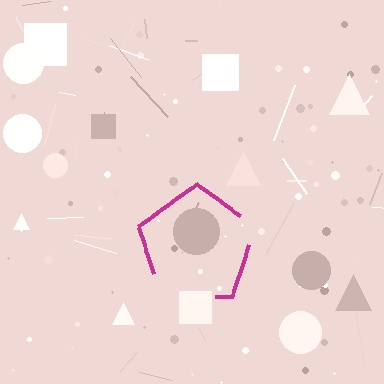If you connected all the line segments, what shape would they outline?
They would outline a pentagon.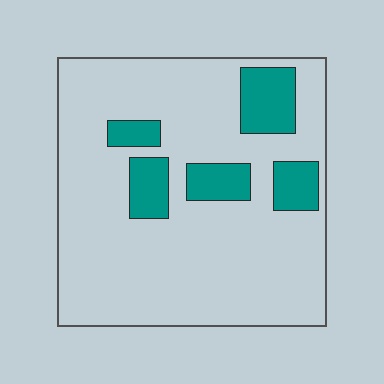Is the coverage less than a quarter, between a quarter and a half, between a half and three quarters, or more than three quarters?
Less than a quarter.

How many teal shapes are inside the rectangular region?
5.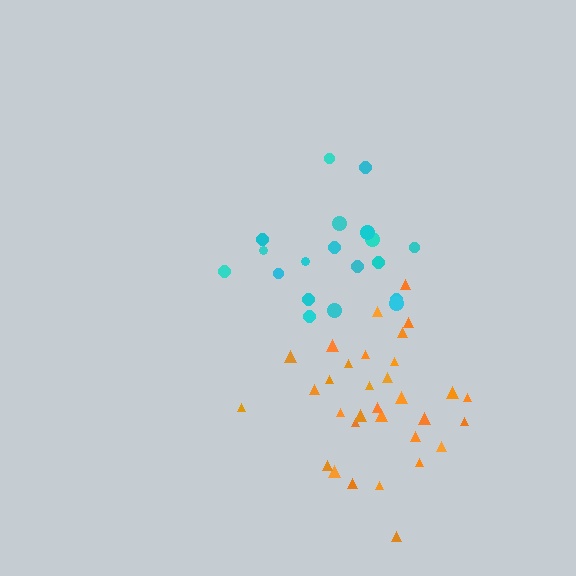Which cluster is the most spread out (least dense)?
Orange.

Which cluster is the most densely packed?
Cyan.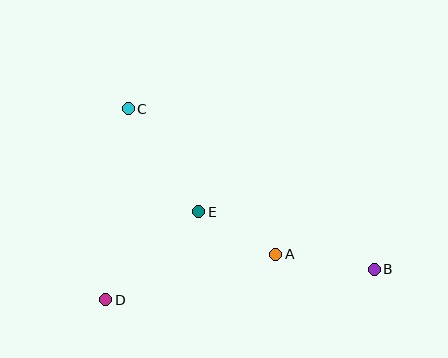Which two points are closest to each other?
Points A and E are closest to each other.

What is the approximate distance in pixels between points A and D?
The distance between A and D is approximately 176 pixels.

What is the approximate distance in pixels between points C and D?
The distance between C and D is approximately 192 pixels.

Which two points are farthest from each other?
Points B and C are farthest from each other.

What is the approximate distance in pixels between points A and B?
The distance between A and B is approximately 100 pixels.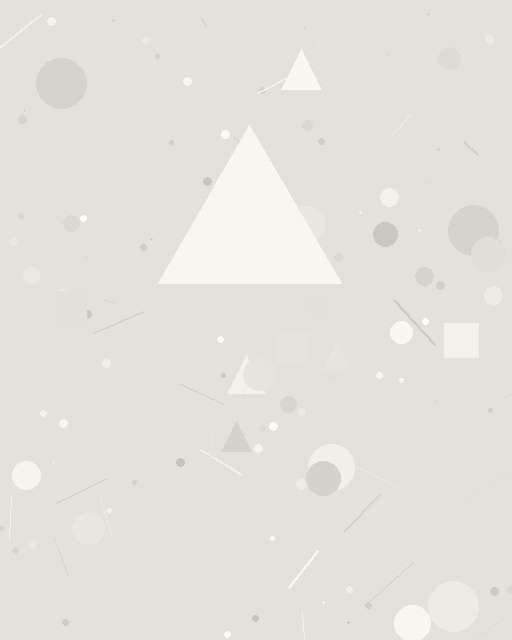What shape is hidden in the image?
A triangle is hidden in the image.